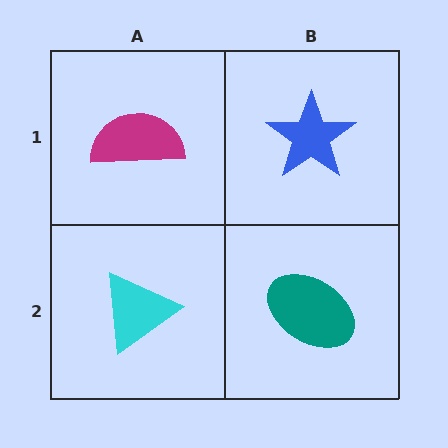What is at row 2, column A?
A cyan triangle.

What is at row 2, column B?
A teal ellipse.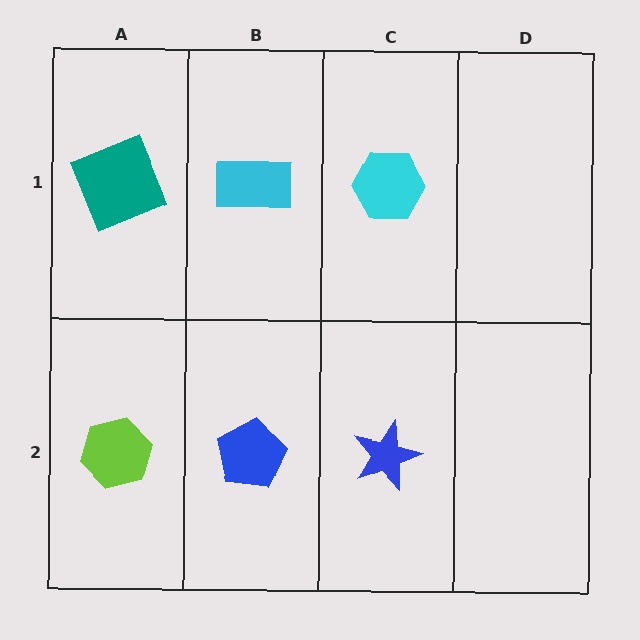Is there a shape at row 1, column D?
No, that cell is empty.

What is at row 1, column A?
A teal square.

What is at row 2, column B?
A blue pentagon.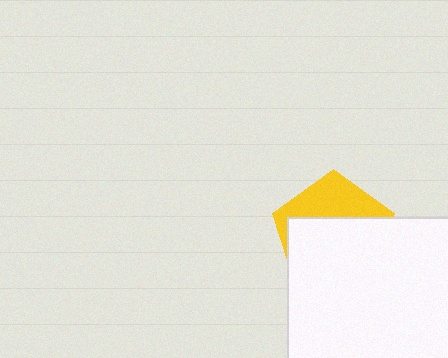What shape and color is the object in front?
The object in front is a white square.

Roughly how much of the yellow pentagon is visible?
A small part of it is visible (roughly 36%).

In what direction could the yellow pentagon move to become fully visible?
The yellow pentagon could move up. That would shift it out from behind the white square entirely.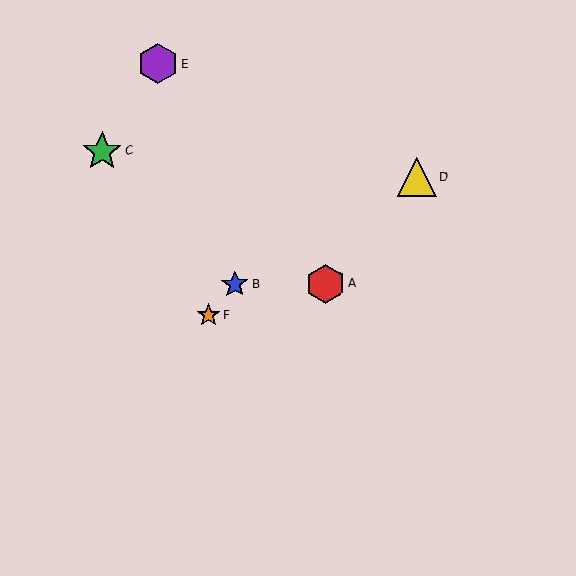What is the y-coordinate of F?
Object F is at y≈315.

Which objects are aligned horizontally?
Objects A, B are aligned horizontally.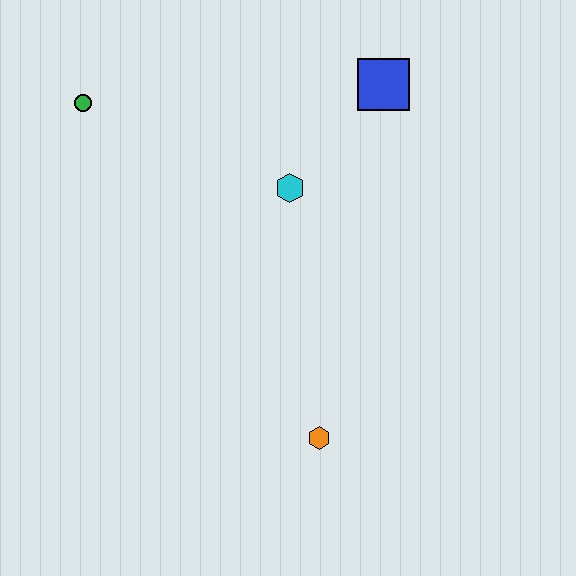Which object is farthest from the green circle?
The orange hexagon is farthest from the green circle.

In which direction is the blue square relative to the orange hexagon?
The blue square is above the orange hexagon.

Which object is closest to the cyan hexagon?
The blue square is closest to the cyan hexagon.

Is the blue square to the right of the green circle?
Yes